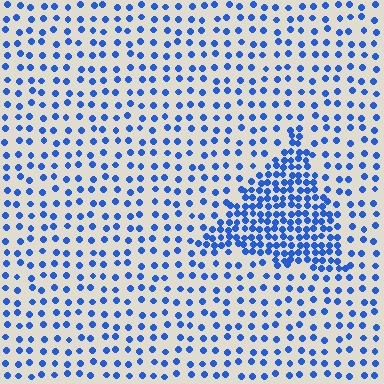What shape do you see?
I see a triangle.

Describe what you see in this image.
The image contains small blue elements arranged at two different densities. A triangle-shaped region is visible where the elements are more densely packed than the surrounding area.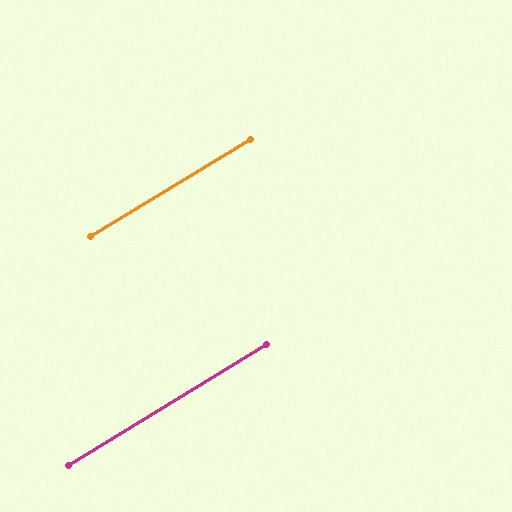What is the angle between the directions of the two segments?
Approximately 0 degrees.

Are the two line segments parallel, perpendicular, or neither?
Parallel — their directions differ by only 0.1°.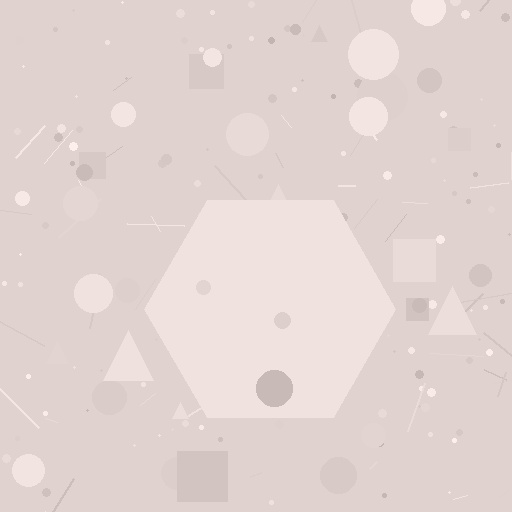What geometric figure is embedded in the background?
A hexagon is embedded in the background.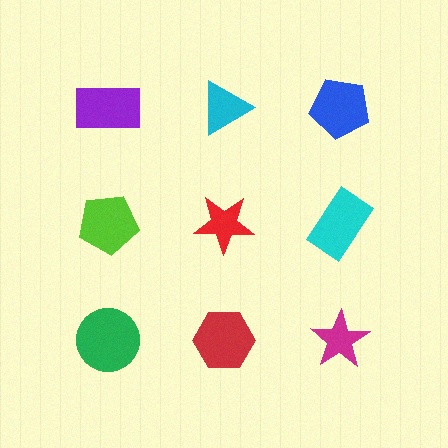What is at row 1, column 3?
A blue pentagon.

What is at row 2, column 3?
A cyan rectangle.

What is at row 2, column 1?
A lime pentagon.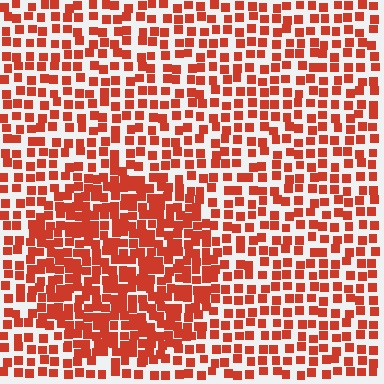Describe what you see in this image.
The image contains small red elements arranged at two different densities. A circle-shaped region is visible where the elements are more densely packed than the surrounding area.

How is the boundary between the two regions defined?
The boundary is defined by a change in element density (approximately 1.8x ratio). All elements are the same color, size, and shape.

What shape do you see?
I see a circle.